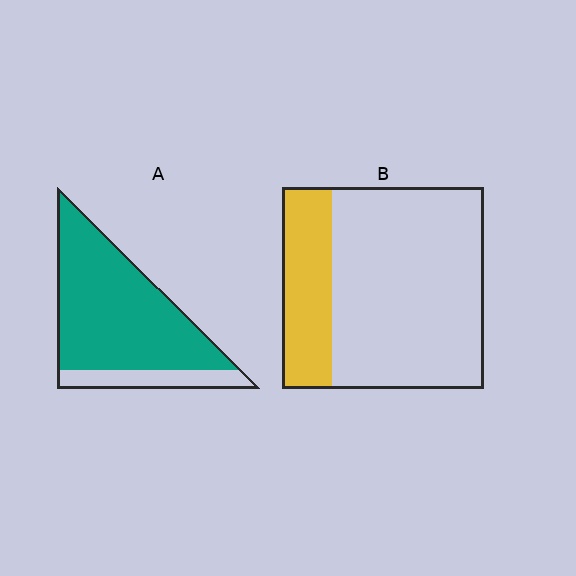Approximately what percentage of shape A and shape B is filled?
A is approximately 80% and B is approximately 25%.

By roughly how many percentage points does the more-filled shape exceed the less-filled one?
By roughly 55 percentage points (A over B).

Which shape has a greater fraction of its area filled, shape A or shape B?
Shape A.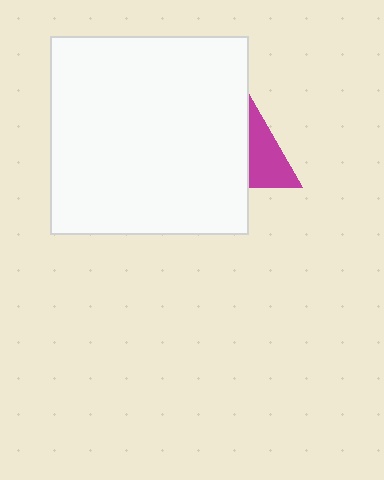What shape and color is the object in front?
The object in front is a white square.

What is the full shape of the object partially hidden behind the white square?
The partially hidden object is a magenta triangle.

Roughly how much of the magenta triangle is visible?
About half of it is visible (roughly 48%).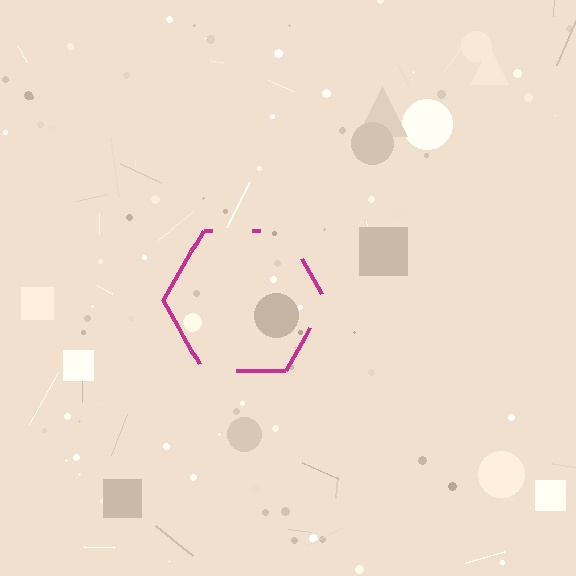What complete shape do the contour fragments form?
The contour fragments form a hexagon.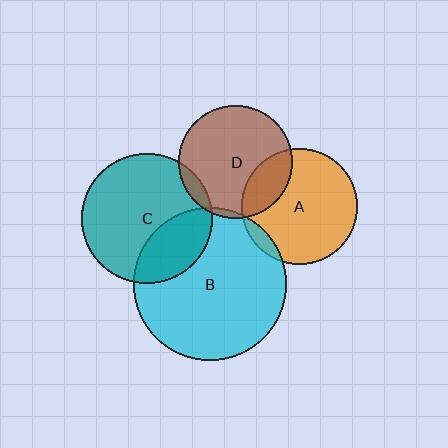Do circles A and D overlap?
Yes.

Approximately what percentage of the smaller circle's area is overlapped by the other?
Approximately 20%.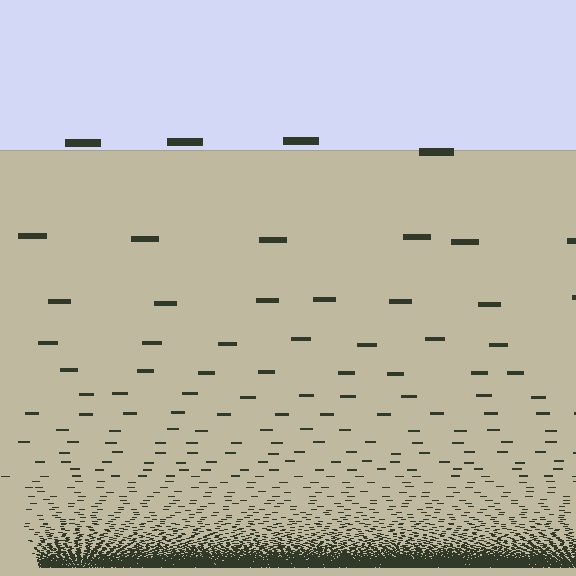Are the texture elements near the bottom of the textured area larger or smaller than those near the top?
Smaller. The gradient is inverted — elements near the bottom are smaller and denser.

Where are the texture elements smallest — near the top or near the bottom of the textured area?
Near the bottom.